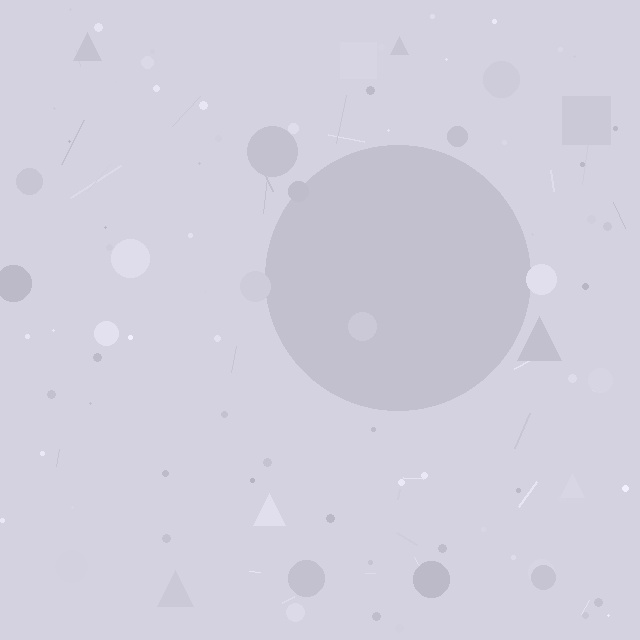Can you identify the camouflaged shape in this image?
The camouflaged shape is a circle.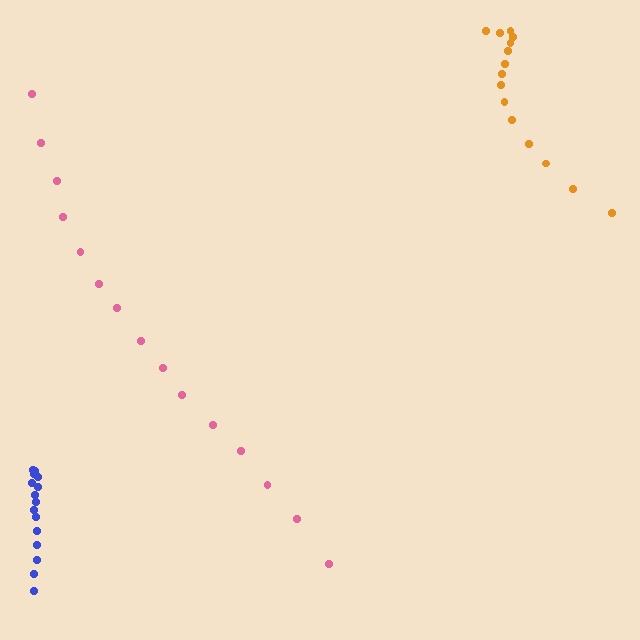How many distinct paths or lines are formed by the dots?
There are 3 distinct paths.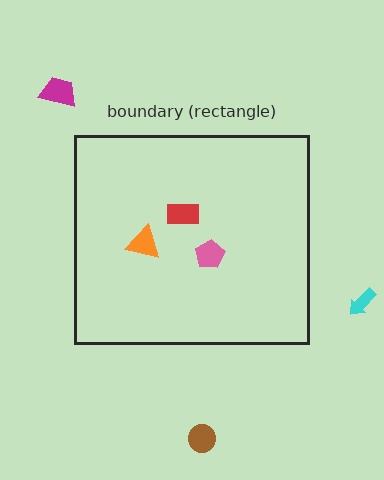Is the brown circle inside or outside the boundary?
Outside.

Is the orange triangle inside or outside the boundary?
Inside.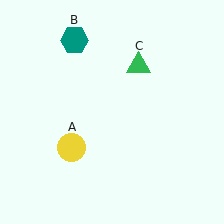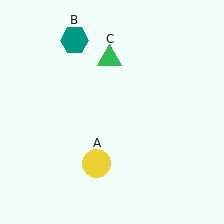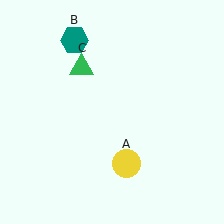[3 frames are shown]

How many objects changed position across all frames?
2 objects changed position: yellow circle (object A), green triangle (object C).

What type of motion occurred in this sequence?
The yellow circle (object A), green triangle (object C) rotated counterclockwise around the center of the scene.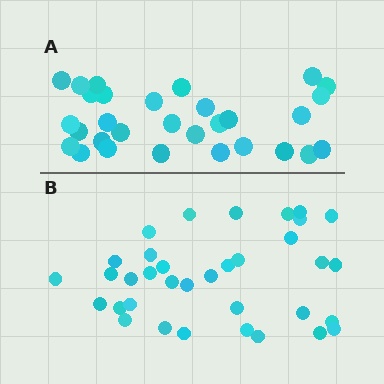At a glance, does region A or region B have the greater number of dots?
Region B (the bottom region) has more dots.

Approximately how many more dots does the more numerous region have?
Region B has about 5 more dots than region A.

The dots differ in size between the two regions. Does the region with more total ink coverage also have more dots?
No. Region A has more total ink coverage because its dots are larger, but region B actually contains more individual dots. Total area can be misleading — the number of items is what matters here.